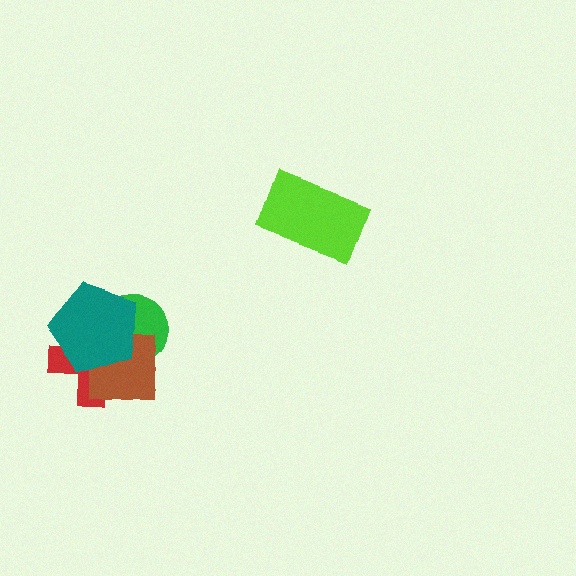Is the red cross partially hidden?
Yes, it is partially covered by another shape.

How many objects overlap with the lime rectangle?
0 objects overlap with the lime rectangle.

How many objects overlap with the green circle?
3 objects overlap with the green circle.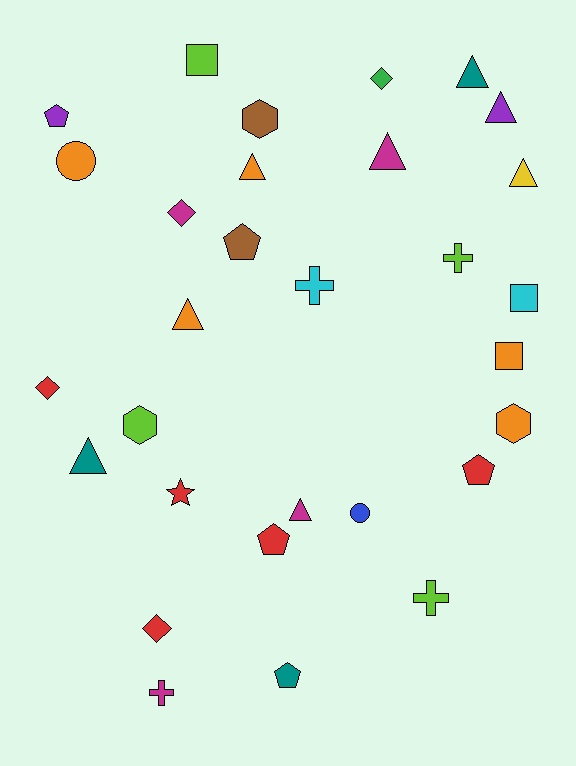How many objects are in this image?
There are 30 objects.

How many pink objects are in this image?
There are no pink objects.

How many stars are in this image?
There is 1 star.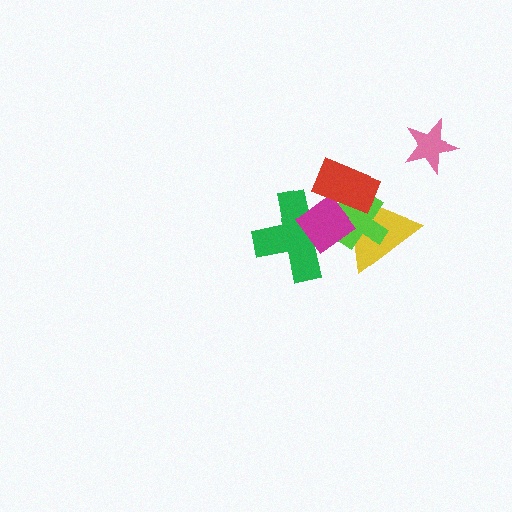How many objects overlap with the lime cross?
4 objects overlap with the lime cross.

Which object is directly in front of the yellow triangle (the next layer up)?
The green cross is directly in front of the yellow triangle.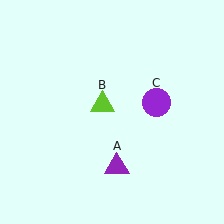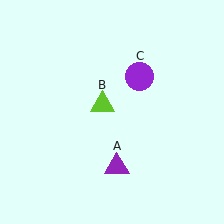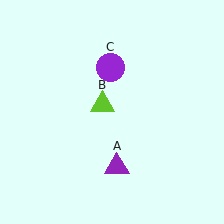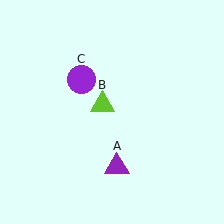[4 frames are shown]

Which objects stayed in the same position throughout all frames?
Purple triangle (object A) and lime triangle (object B) remained stationary.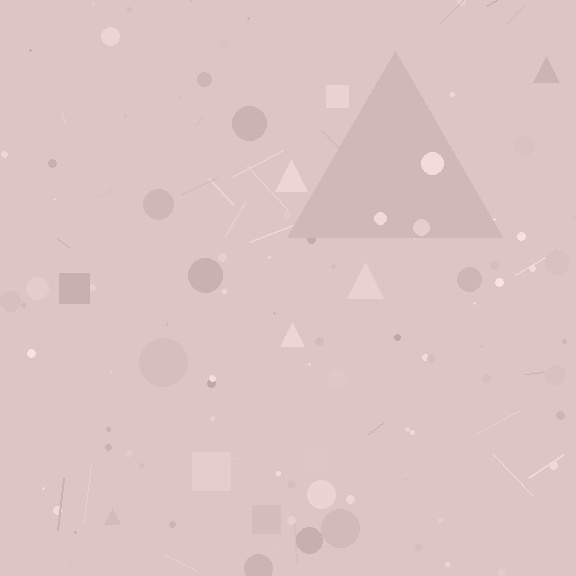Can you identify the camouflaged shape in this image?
The camouflaged shape is a triangle.